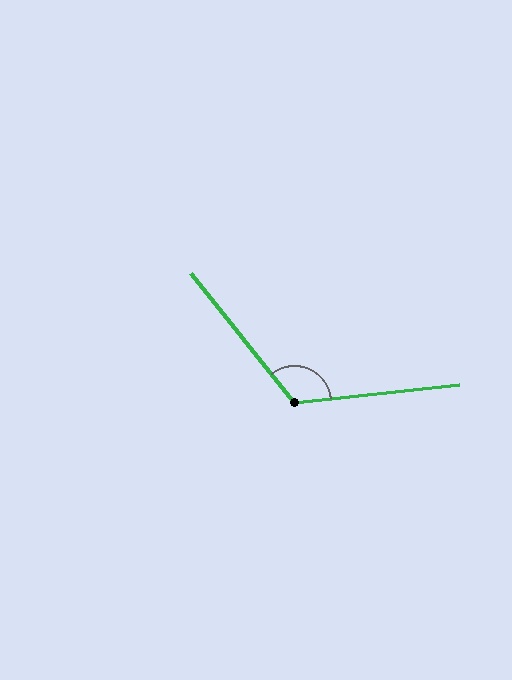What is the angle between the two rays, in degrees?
Approximately 122 degrees.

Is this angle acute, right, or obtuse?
It is obtuse.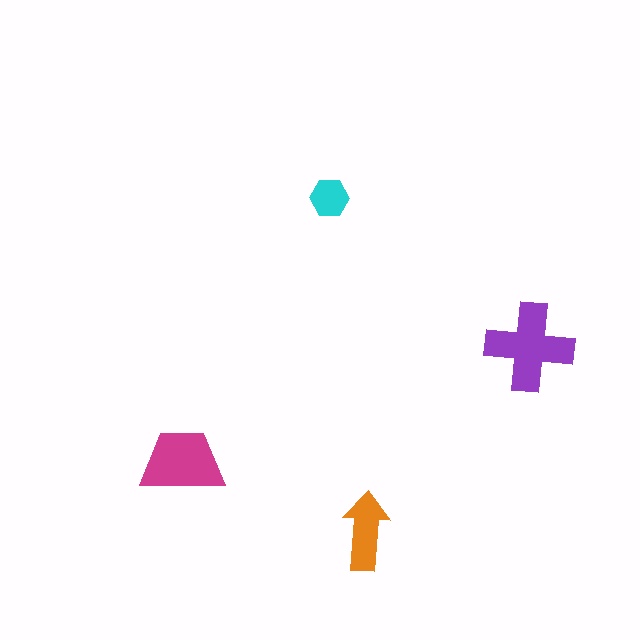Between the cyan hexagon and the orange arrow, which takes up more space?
The orange arrow.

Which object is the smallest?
The cyan hexagon.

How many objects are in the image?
There are 4 objects in the image.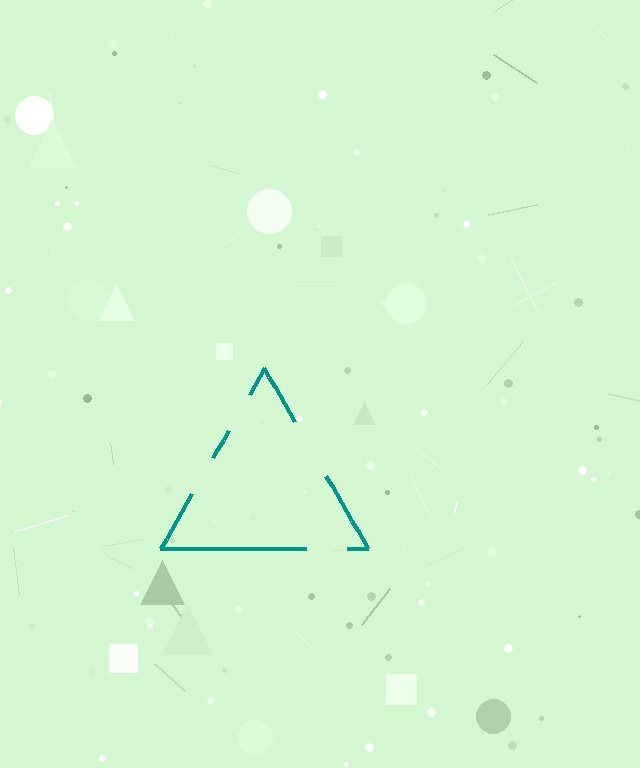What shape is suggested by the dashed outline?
The dashed outline suggests a triangle.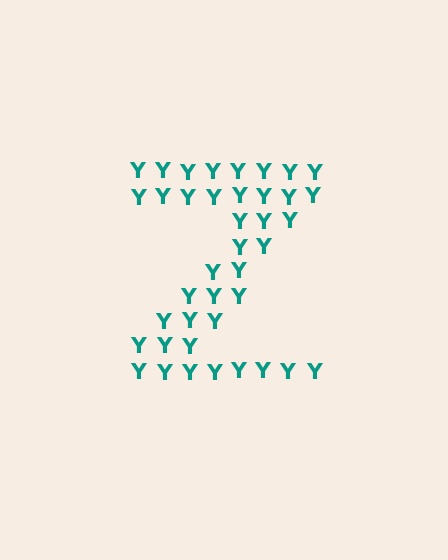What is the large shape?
The large shape is the letter Z.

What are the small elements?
The small elements are letter Y's.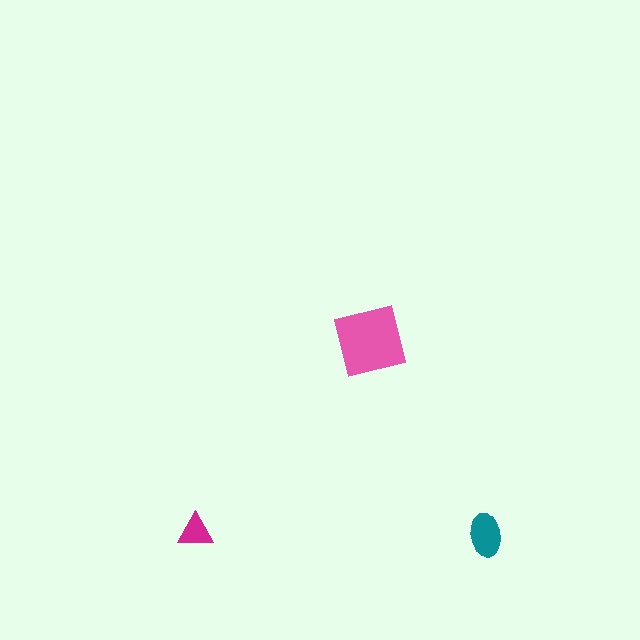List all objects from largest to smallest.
The pink square, the teal ellipse, the magenta triangle.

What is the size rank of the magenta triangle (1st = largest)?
3rd.